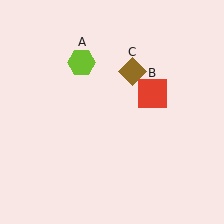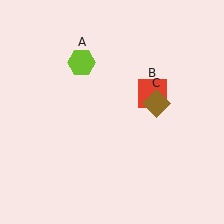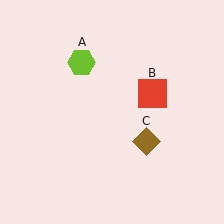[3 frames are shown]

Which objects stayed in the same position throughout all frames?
Lime hexagon (object A) and red square (object B) remained stationary.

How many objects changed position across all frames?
1 object changed position: brown diamond (object C).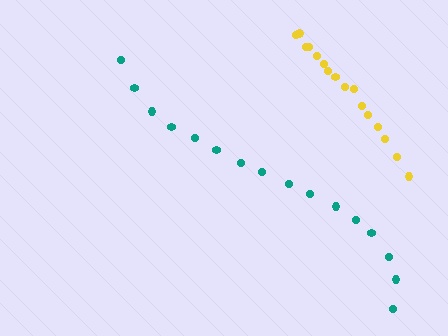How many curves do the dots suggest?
There are 2 distinct paths.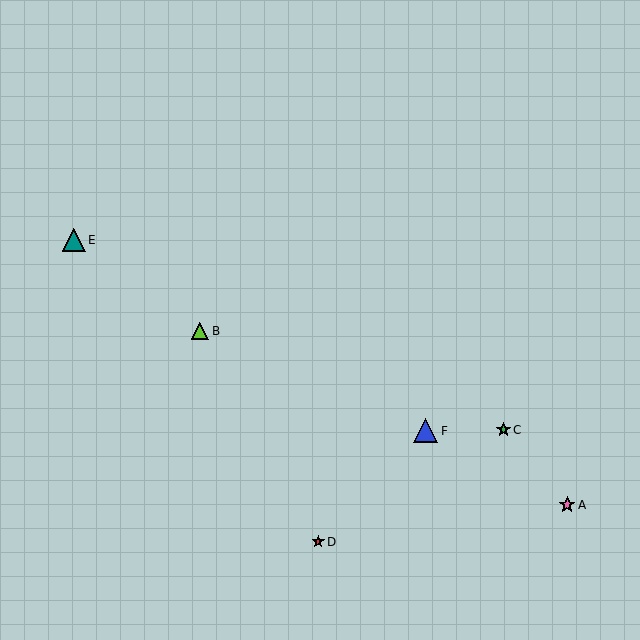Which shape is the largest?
The blue triangle (labeled F) is the largest.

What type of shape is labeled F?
Shape F is a blue triangle.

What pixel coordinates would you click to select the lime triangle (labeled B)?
Click at (200, 331) to select the lime triangle B.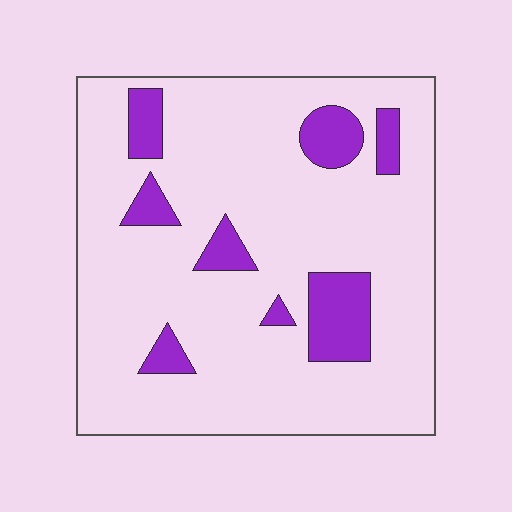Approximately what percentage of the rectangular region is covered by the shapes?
Approximately 15%.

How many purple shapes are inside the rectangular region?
8.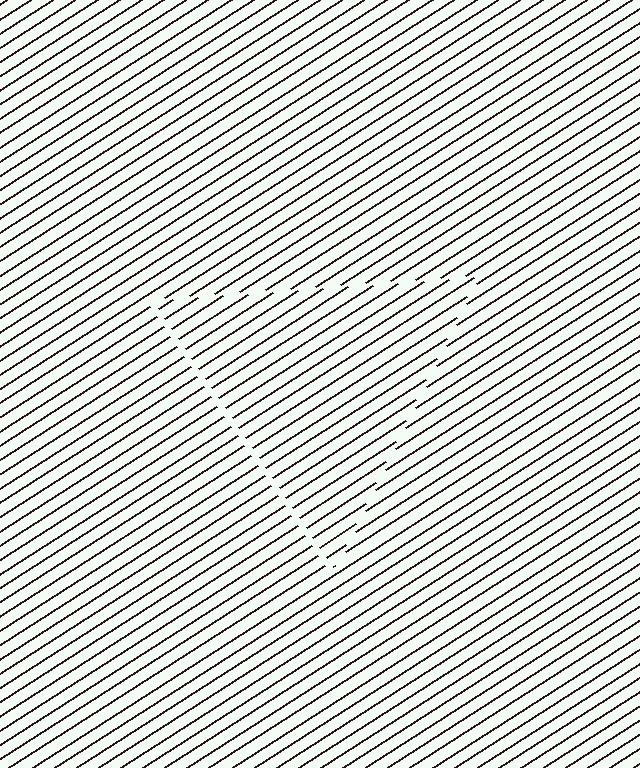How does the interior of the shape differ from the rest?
The interior of the shape contains the same grating, shifted by half a period — the contour is defined by the phase discontinuity where line-ends from the inner and outer gratings abut.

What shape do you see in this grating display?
An illusory triangle. The interior of the shape contains the same grating, shifted by half a period — the contour is defined by the phase discontinuity where line-ends from the inner and outer gratings abut.